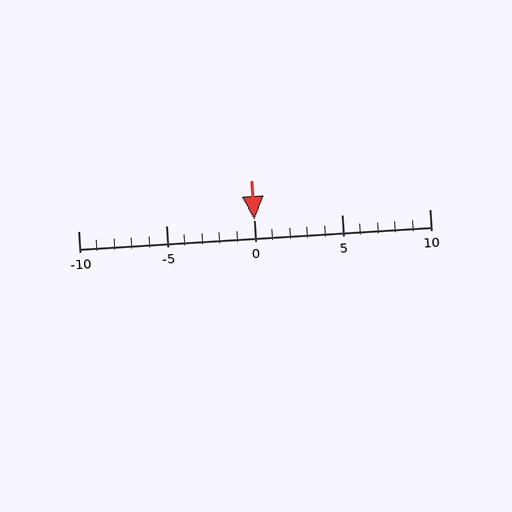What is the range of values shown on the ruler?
The ruler shows values from -10 to 10.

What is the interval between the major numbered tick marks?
The major tick marks are spaced 5 units apart.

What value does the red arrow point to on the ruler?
The red arrow points to approximately 0.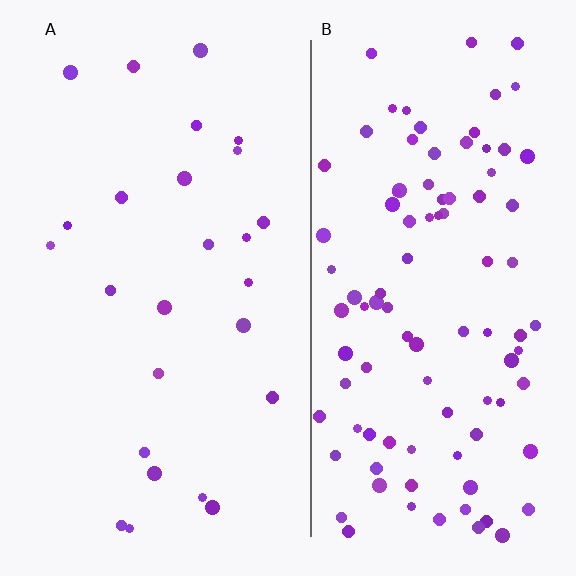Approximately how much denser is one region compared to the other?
Approximately 3.8× — region B over region A.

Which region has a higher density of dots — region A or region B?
B (the right).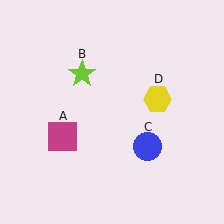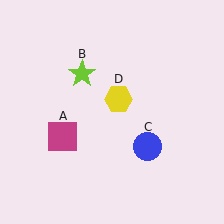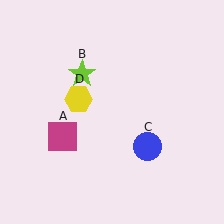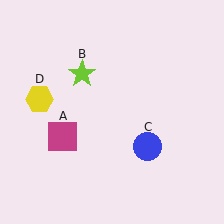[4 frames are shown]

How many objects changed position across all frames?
1 object changed position: yellow hexagon (object D).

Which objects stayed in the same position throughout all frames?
Magenta square (object A) and lime star (object B) and blue circle (object C) remained stationary.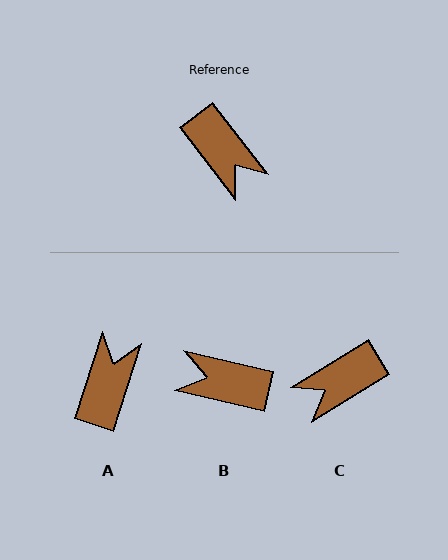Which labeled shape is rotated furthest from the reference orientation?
B, about 141 degrees away.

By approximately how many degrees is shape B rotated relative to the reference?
Approximately 141 degrees clockwise.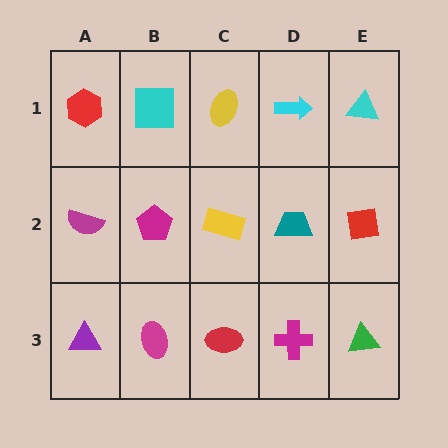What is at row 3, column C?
A red ellipse.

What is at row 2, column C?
A yellow rectangle.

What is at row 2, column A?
A magenta semicircle.